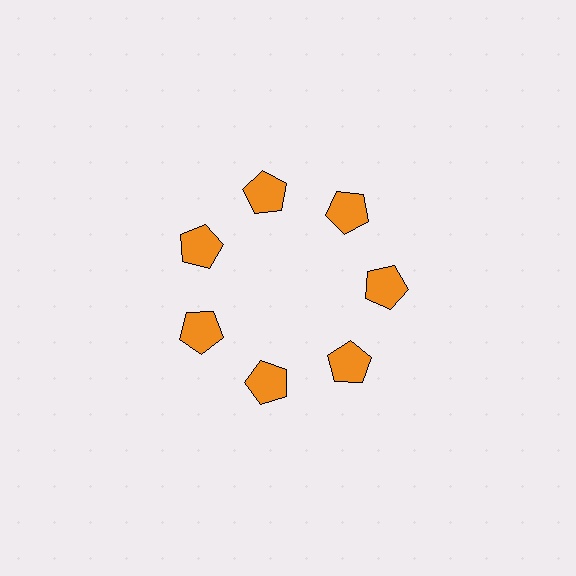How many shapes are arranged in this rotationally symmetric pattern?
There are 7 shapes, arranged in 7 groups of 1.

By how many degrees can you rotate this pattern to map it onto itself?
The pattern maps onto itself every 51 degrees of rotation.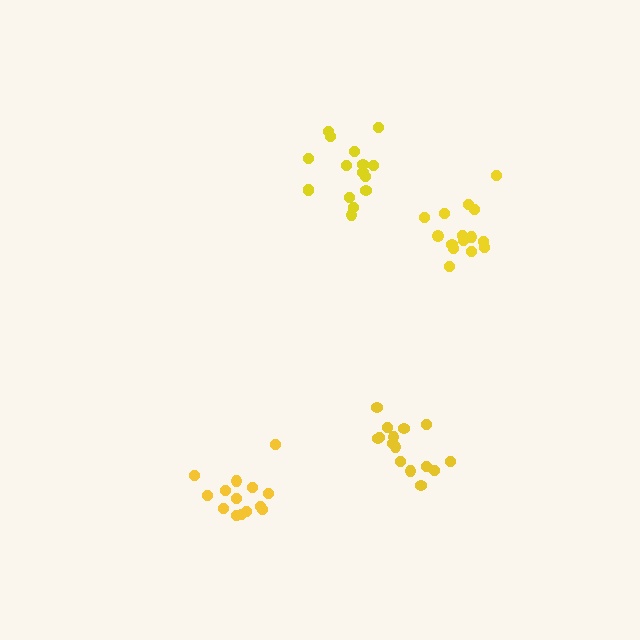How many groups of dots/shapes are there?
There are 4 groups.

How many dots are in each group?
Group 1: 15 dots, Group 2: 15 dots, Group 3: 14 dots, Group 4: 16 dots (60 total).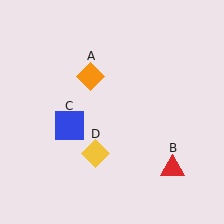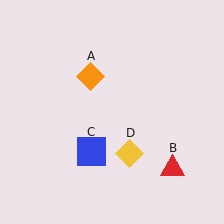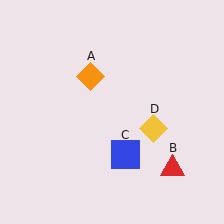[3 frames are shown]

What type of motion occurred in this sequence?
The blue square (object C), yellow diamond (object D) rotated counterclockwise around the center of the scene.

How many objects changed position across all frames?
2 objects changed position: blue square (object C), yellow diamond (object D).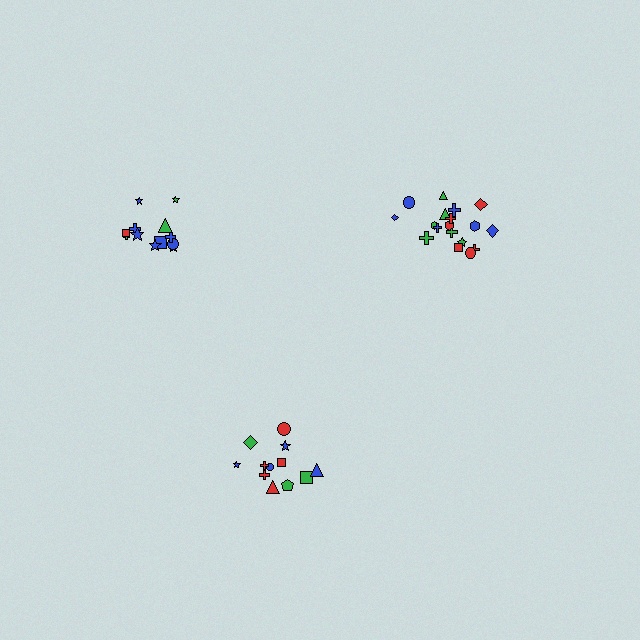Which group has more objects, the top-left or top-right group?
The top-right group.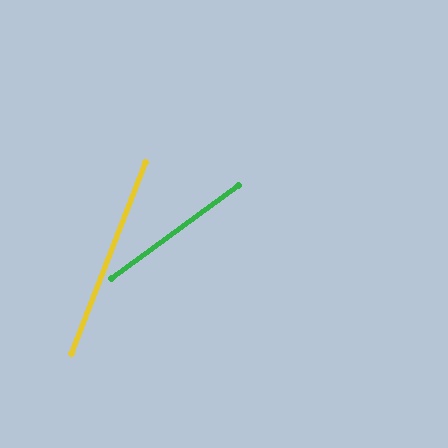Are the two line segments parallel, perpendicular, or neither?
Neither parallel nor perpendicular — they differ by about 33°.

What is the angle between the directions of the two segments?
Approximately 33 degrees.